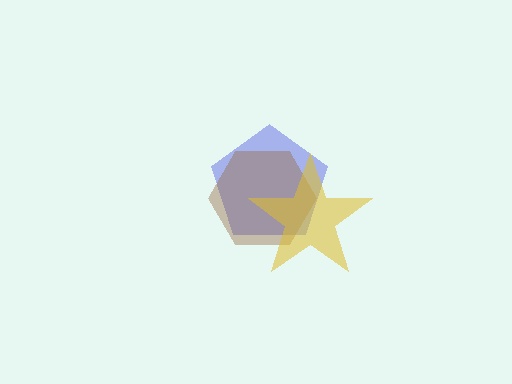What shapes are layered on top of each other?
The layered shapes are: a blue pentagon, a brown hexagon, a yellow star.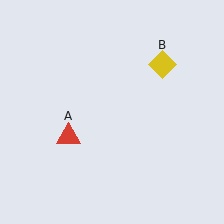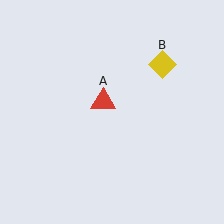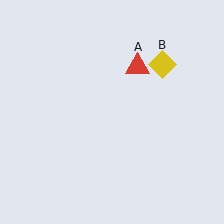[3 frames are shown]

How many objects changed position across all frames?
1 object changed position: red triangle (object A).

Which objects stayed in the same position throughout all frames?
Yellow diamond (object B) remained stationary.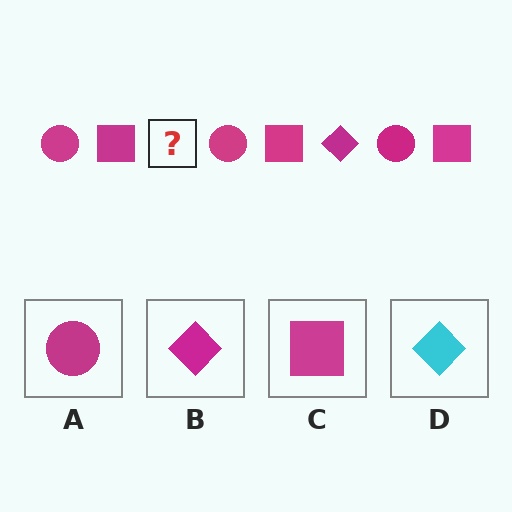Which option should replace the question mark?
Option B.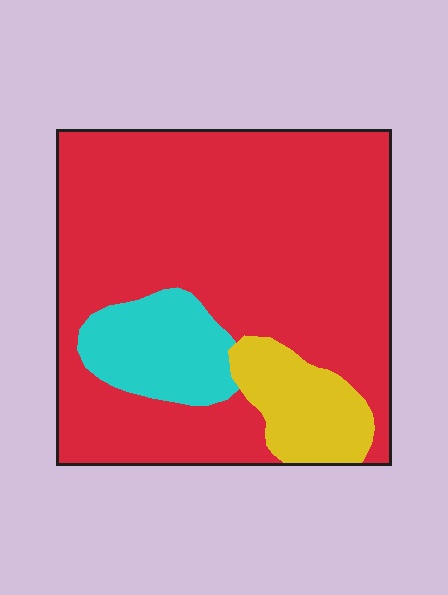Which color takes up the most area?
Red, at roughly 75%.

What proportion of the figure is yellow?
Yellow takes up about one tenth (1/10) of the figure.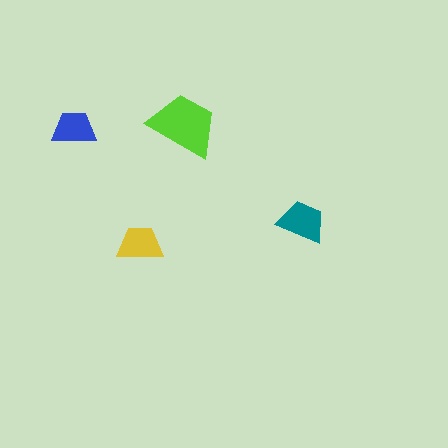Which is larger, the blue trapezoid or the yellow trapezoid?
The yellow one.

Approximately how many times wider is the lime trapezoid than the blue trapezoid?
About 1.5 times wider.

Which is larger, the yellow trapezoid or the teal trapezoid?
The teal one.